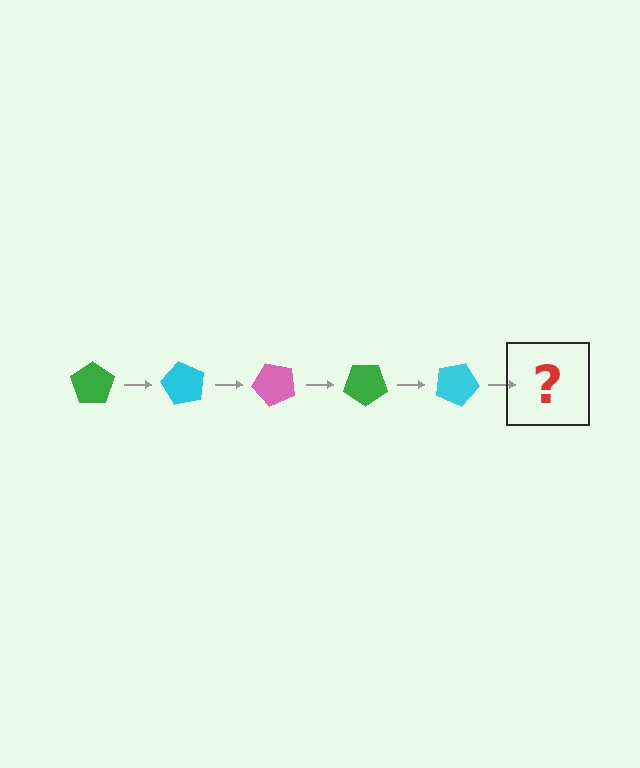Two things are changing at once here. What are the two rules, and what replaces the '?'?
The two rules are that it rotates 60 degrees each step and the color cycles through green, cyan, and pink. The '?' should be a pink pentagon, rotated 300 degrees from the start.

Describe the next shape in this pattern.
It should be a pink pentagon, rotated 300 degrees from the start.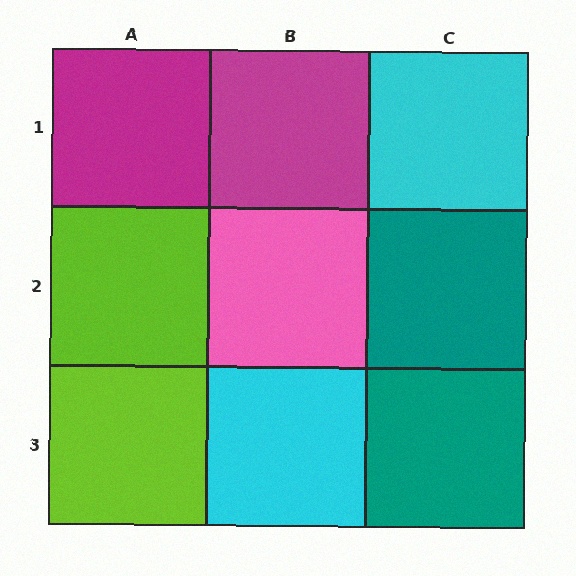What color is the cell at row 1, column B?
Magenta.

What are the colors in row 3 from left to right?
Lime, cyan, teal.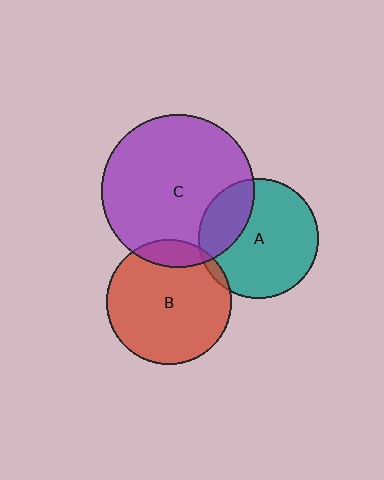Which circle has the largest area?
Circle C (purple).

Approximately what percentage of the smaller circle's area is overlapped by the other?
Approximately 15%.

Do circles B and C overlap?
Yes.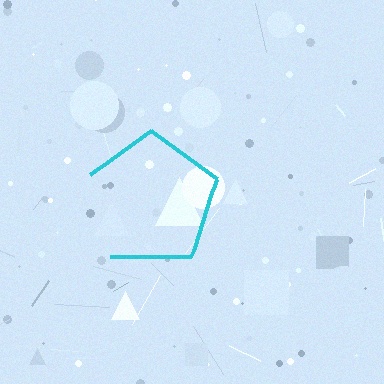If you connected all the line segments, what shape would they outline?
They would outline a pentagon.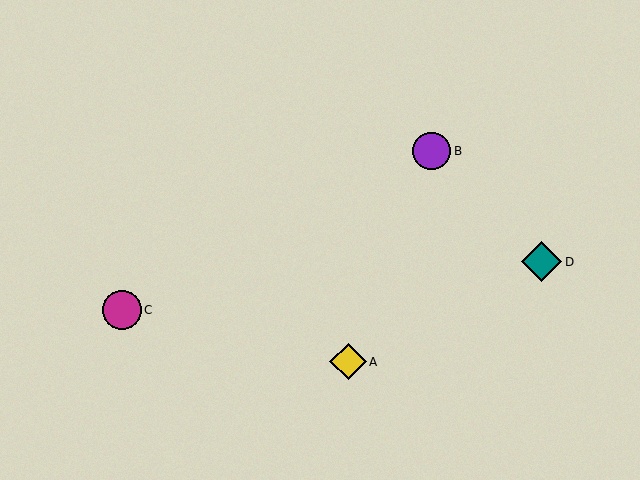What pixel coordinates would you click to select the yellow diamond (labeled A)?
Click at (348, 362) to select the yellow diamond A.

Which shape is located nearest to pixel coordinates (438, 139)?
The purple circle (labeled B) at (432, 151) is nearest to that location.